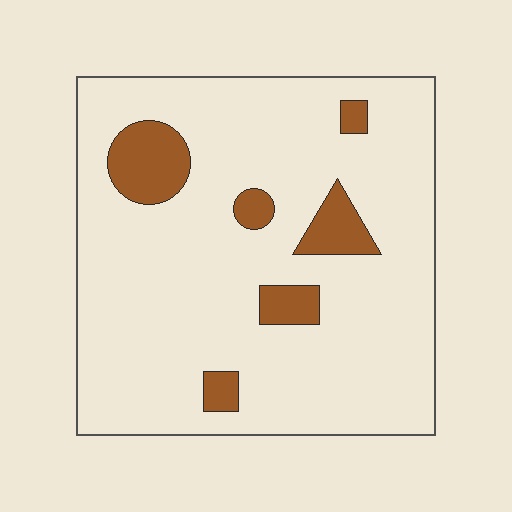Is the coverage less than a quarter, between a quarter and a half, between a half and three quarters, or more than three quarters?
Less than a quarter.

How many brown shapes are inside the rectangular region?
6.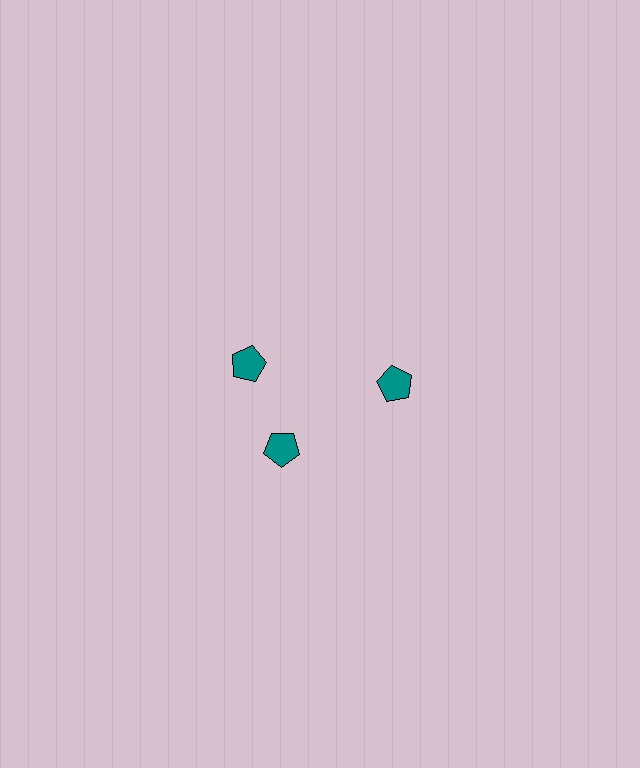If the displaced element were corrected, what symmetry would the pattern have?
It would have 3-fold rotational symmetry — the pattern would map onto itself every 120 degrees.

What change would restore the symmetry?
The symmetry would be restored by rotating it back into even spacing with its neighbors so that all 3 pentagons sit at equal angles and equal distance from the center.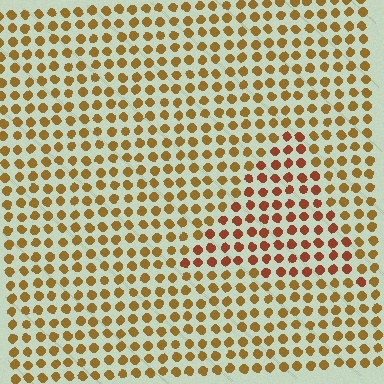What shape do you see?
I see a triangle.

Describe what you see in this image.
The image is filled with small brown elements in a uniform arrangement. A triangle-shaped region is visible where the elements are tinted to a slightly different hue, forming a subtle color boundary.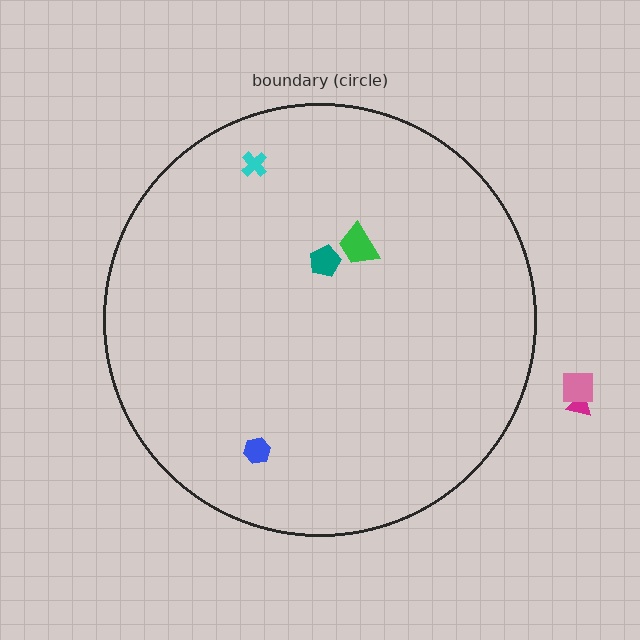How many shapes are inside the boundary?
4 inside, 2 outside.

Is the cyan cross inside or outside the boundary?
Inside.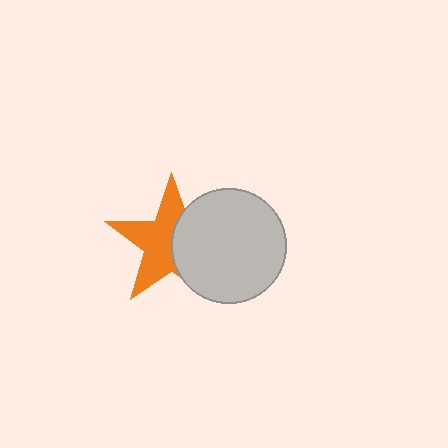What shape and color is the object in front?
The object in front is a light gray circle.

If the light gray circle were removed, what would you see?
You would see the complete orange star.